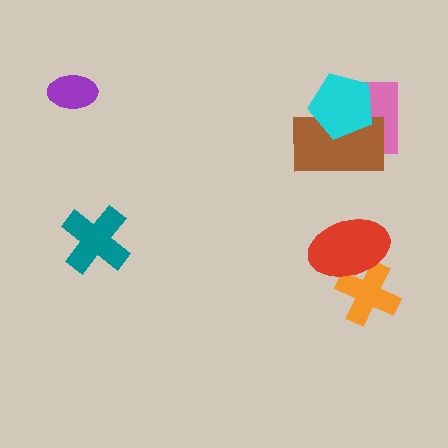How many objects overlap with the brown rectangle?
2 objects overlap with the brown rectangle.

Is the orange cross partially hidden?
Yes, it is partially covered by another shape.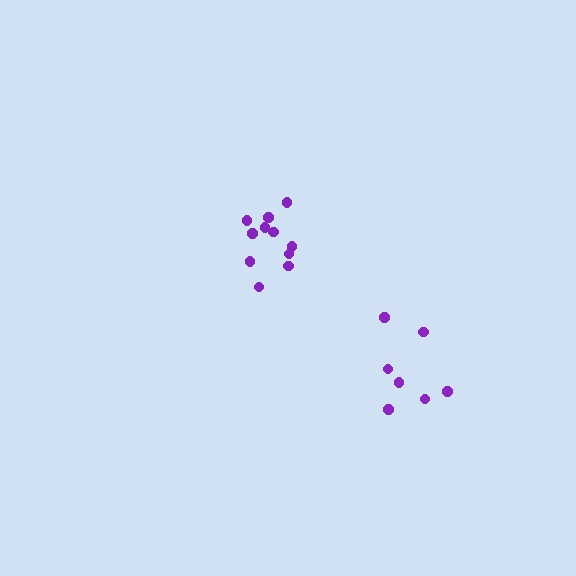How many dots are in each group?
Group 1: 11 dots, Group 2: 7 dots (18 total).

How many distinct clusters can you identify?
There are 2 distinct clusters.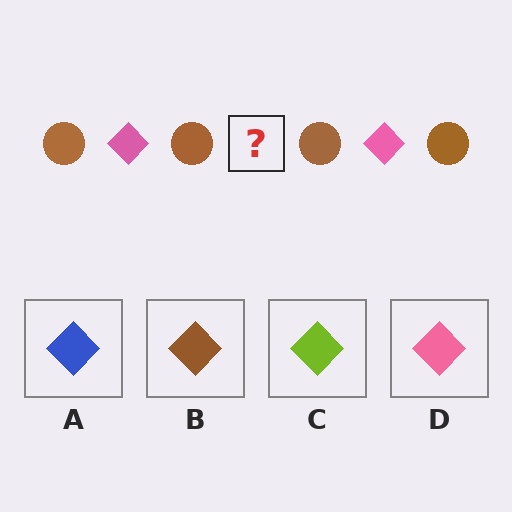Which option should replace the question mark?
Option D.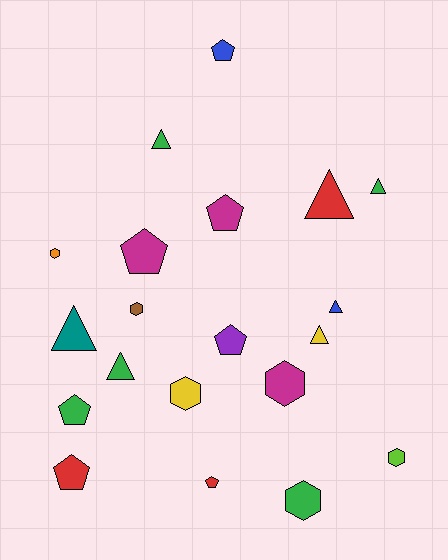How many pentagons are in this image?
There are 7 pentagons.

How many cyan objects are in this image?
There are no cyan objects.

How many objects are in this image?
There are 20 objects.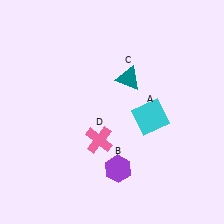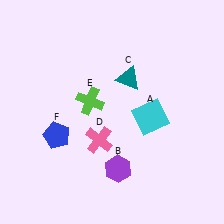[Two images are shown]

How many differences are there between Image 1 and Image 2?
There are 2 differences between the two images.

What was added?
A lime cross (E), a blue pentagon (F) were added in Image 2.